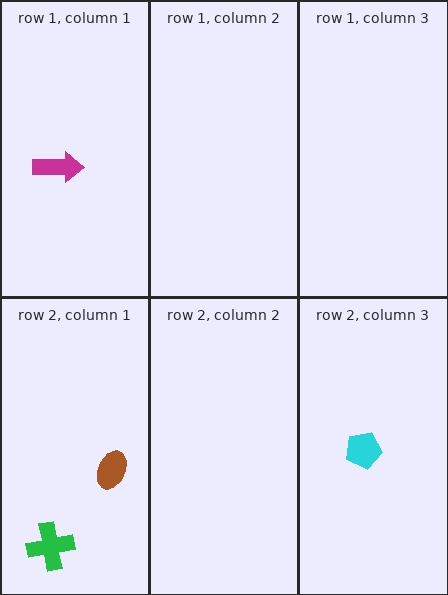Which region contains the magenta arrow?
The row 1, column 1 region.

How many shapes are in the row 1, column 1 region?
1.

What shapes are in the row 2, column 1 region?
The brown ellipse, the green cross.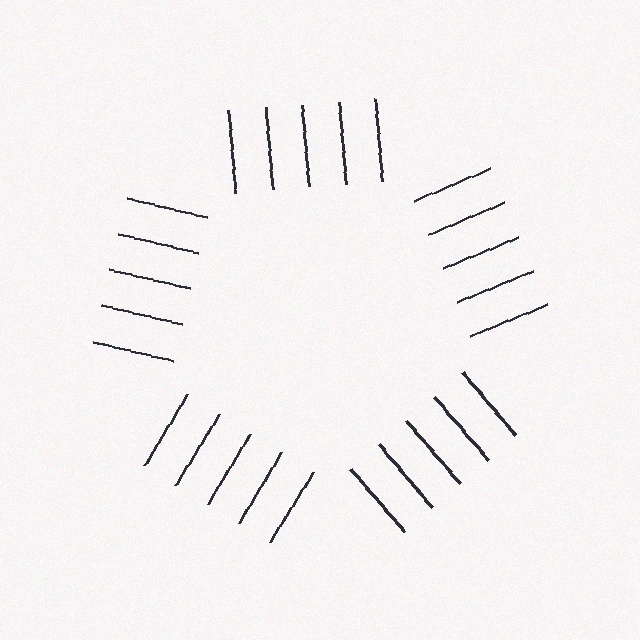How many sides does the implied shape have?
5 sides — the line-ends trace a pentagon.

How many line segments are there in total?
25 — 5 along each of the 5 edges.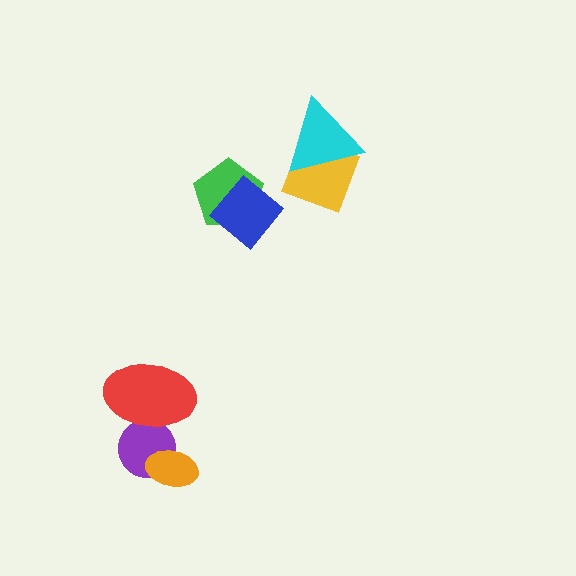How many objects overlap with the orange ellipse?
1 object overlaps with the orange ellipse.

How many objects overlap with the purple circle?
2 objects overlap with the purple circle.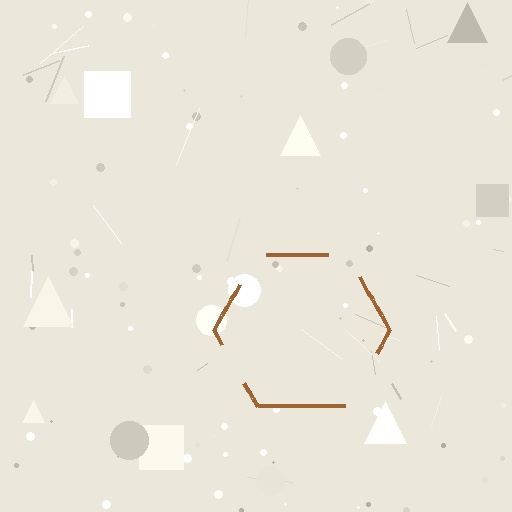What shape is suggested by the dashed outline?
The dashed outline suggests a hexagon.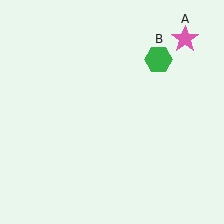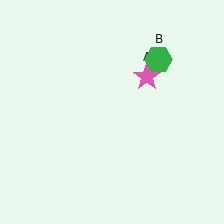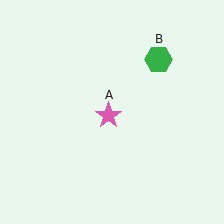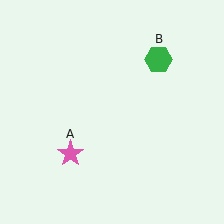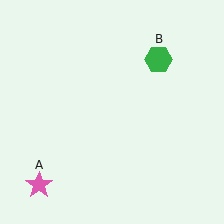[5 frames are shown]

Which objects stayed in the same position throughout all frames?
Green hexagon (object B) remained stationary.